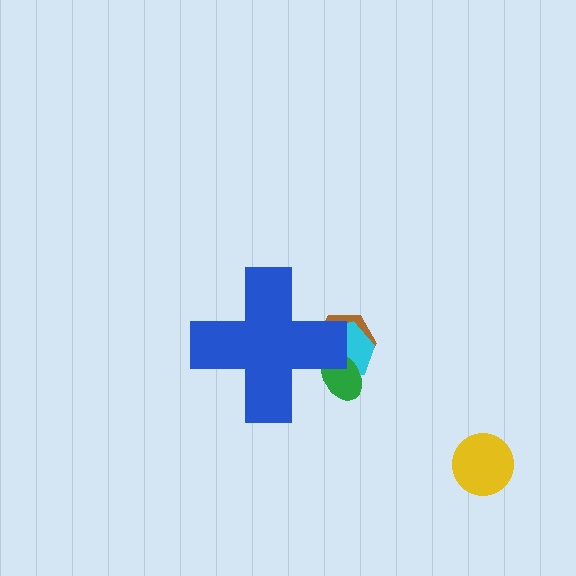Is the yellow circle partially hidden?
No, the yellow circle is fully visible.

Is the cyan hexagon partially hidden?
Yes, the cyan hexagon is partially hidden behind the blue cross.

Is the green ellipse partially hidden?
Yes, the green ellipse is partially hidden behind the blue cross.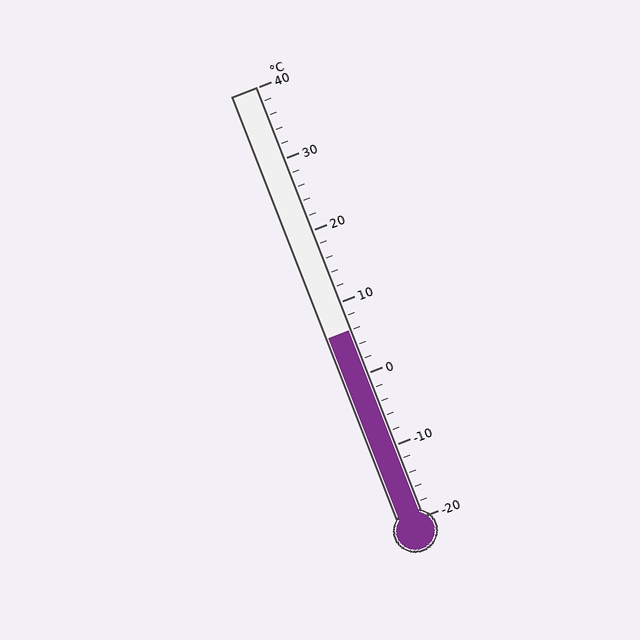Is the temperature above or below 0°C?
The temperature is above 0°C.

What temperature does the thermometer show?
The thermometer shows approximately 6°C.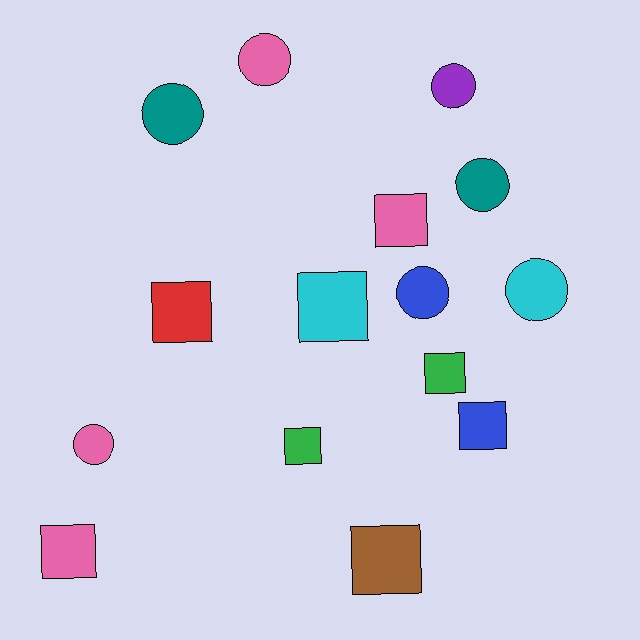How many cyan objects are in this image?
There are 2 cyan objects.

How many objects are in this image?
There are 15 objects.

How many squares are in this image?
There are 8 squares.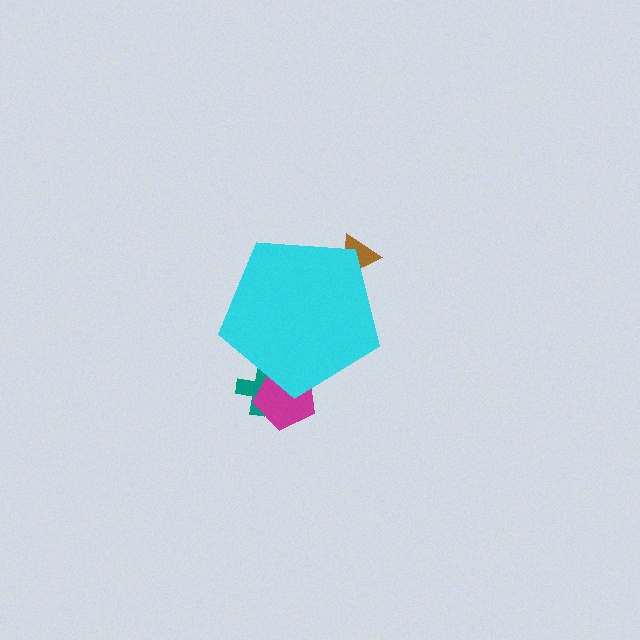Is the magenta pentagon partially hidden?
Yes, the magenta pentagon is partially hidden behind the cyan pentagon.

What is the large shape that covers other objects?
A cyan pentagon.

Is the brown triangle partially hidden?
Yes, the brown triangle is partially hidden behind the cyan pentagon.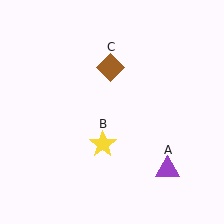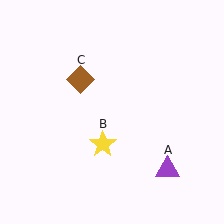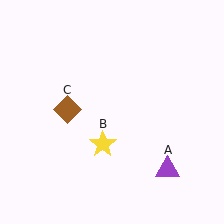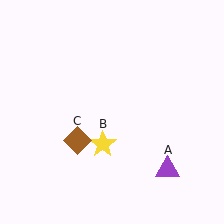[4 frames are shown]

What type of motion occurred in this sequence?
The brown diamond (object C) rotated counterclockwise around the center of the scene.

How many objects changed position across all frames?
1 object changed position: brown diamond (object C).